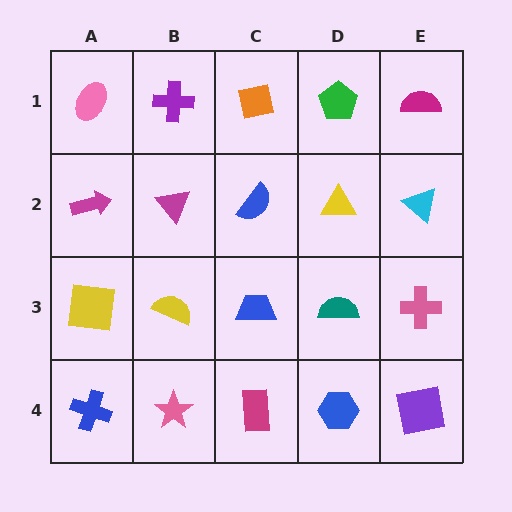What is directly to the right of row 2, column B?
A blue semicircle.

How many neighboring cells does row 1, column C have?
3.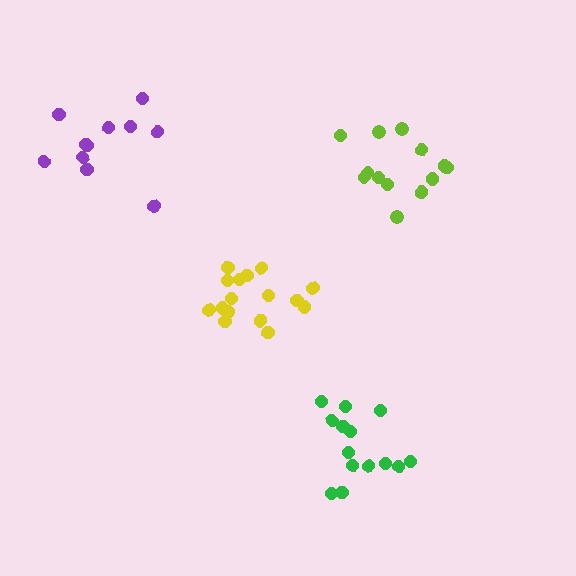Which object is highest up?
The purple cluster is topmost.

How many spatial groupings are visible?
There are 4 spatial groupings.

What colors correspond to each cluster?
The clusters are colored: purple, lime, green, yellow.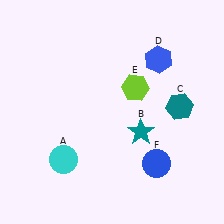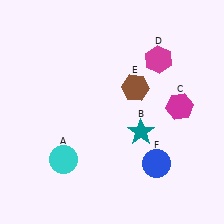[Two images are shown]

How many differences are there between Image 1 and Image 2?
There are 3 differences between the two images.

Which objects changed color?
C changed from teal to magenta. D changed from blue to magenta. E changed from lime to brown.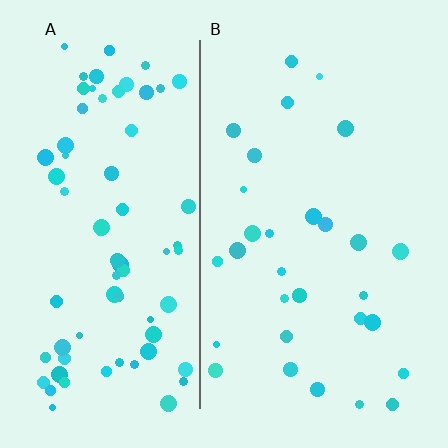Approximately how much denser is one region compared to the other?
Approximately 2.5× — region A over region B.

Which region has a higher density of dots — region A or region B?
A (the left).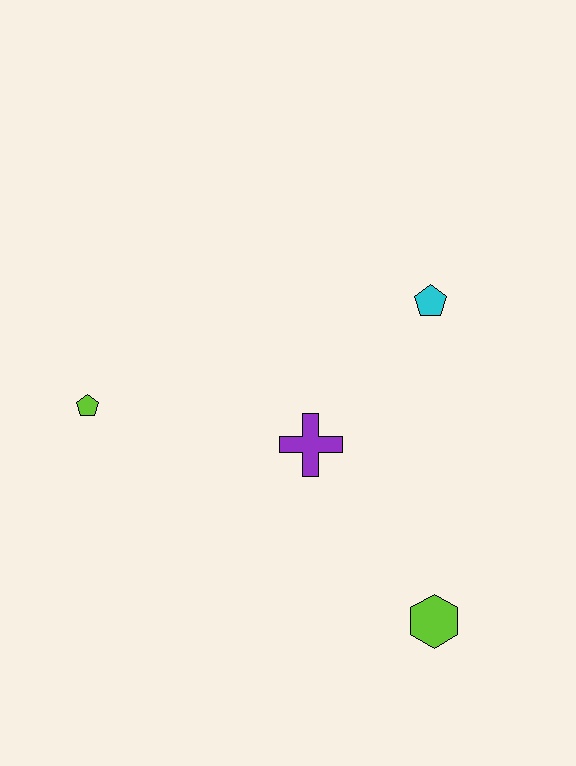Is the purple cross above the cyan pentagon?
No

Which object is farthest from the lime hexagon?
The lime pentagon is farthest from the lime hexagon.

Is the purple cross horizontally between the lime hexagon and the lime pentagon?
Yes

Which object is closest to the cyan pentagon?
The purple cross is closest to the cyan pentagon.